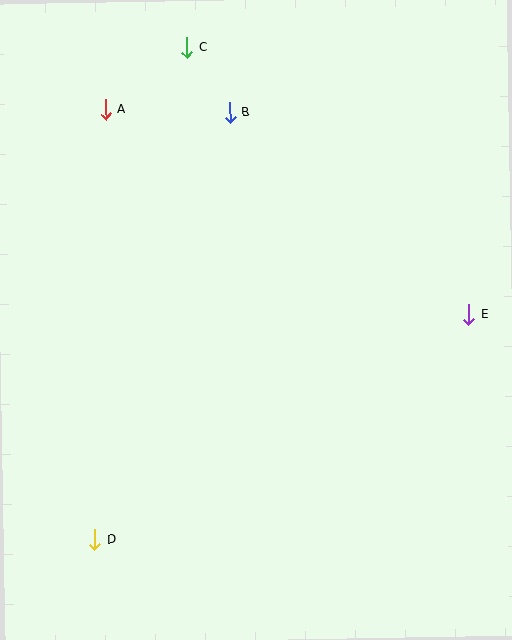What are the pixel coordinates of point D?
Point D is at (95, 539).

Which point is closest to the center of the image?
Point B at (230, 113) is closest to the center.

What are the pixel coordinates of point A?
Point A is at (106, 109).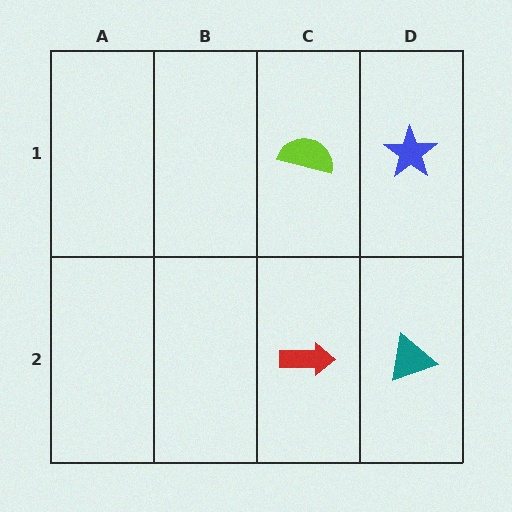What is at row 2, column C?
A red arrow.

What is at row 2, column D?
A teal triangle.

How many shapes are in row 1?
2 shapes.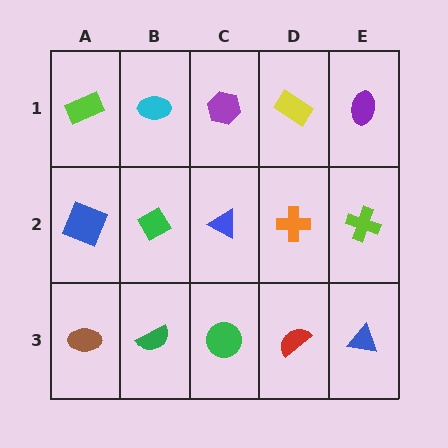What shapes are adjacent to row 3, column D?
An orange cross (row 2, column D), a green circle (row 3, column C), a blue triangle (row 3, column E).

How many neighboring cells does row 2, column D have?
4.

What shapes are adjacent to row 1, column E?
A lime cross (row 2, column E), a yellow rectangle (row 1, column D).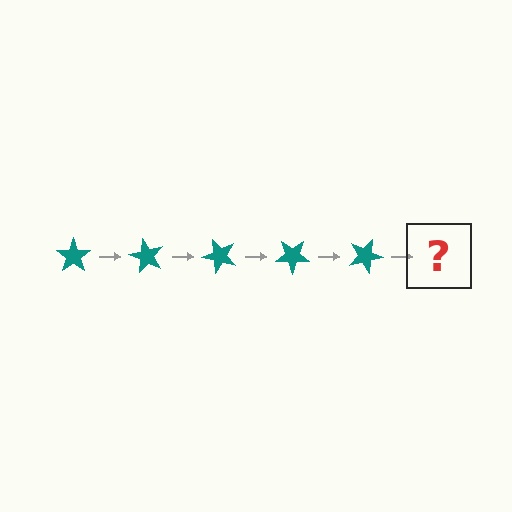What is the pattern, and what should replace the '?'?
The pattern is that the star rotates 60 degrees each step. The '?' should be a teal star rotated 300 degrees.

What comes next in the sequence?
The next element should be a teal star rotated 300 degrees.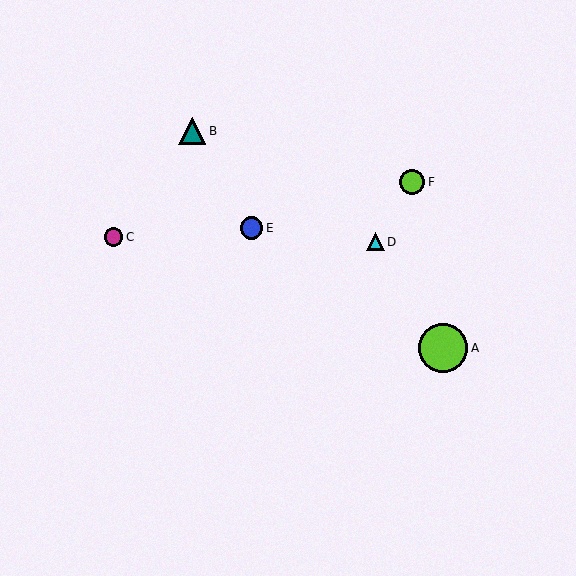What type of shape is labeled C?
Shape C is a magenta circle.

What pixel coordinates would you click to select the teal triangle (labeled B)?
Click at (192, 131) to select the teal triangle B.